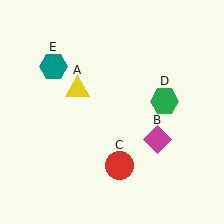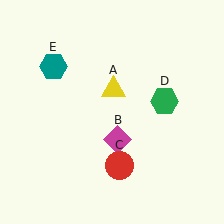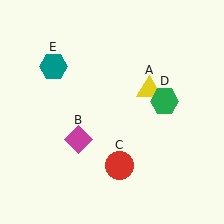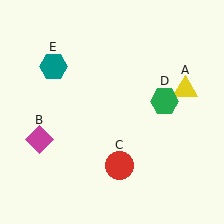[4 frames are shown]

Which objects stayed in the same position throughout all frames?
Red circle (object C) and green hexagon (object D) and teal hexagon (object E) remained stationary.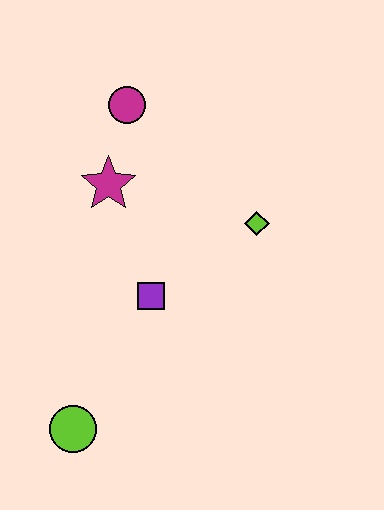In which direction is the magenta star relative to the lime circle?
The magenta star is above the lime circle.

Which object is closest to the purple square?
The magenta star is closest to the purple square.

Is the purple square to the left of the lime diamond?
Yes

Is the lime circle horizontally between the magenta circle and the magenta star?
No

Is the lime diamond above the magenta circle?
No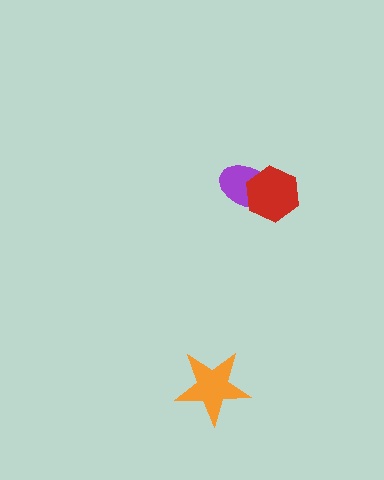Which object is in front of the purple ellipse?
The red hexagon is in front of the purple ellipse.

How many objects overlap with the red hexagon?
1 object overlaps with the red hexagon.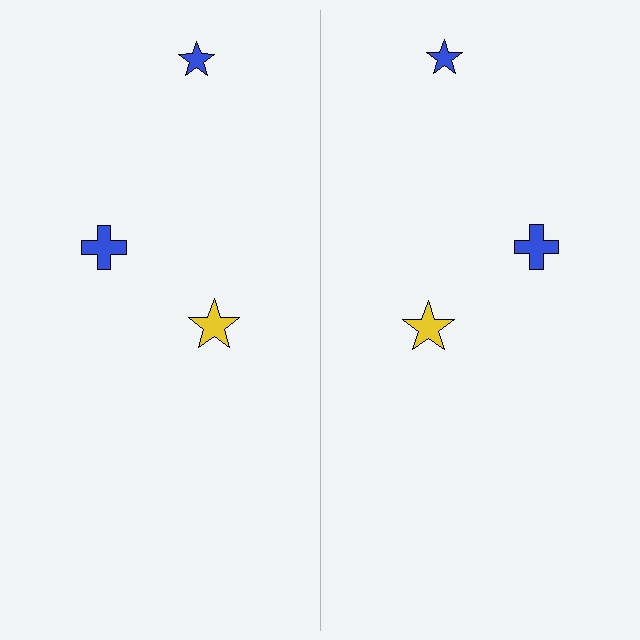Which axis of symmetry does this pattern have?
The pattern has a vertical axis of symmetry running through the center of the image.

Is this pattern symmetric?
Yes, this pattern has bilateral (reflection) symmetry.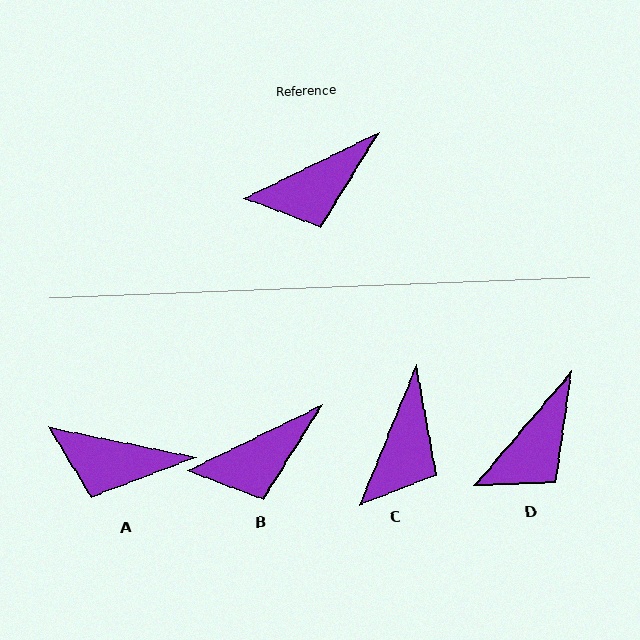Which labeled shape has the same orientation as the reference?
B.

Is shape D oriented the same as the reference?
No, it is off by about 23 degrees.